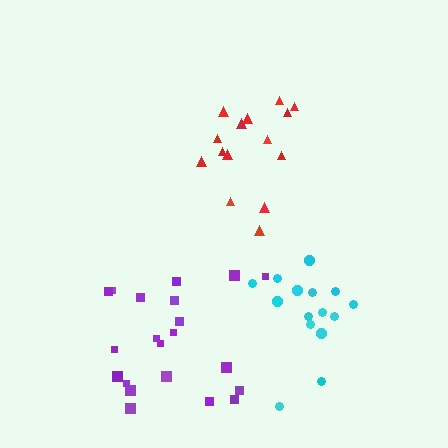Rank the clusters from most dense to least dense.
red, cyan, purple.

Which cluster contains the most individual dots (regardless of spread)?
Purple (21).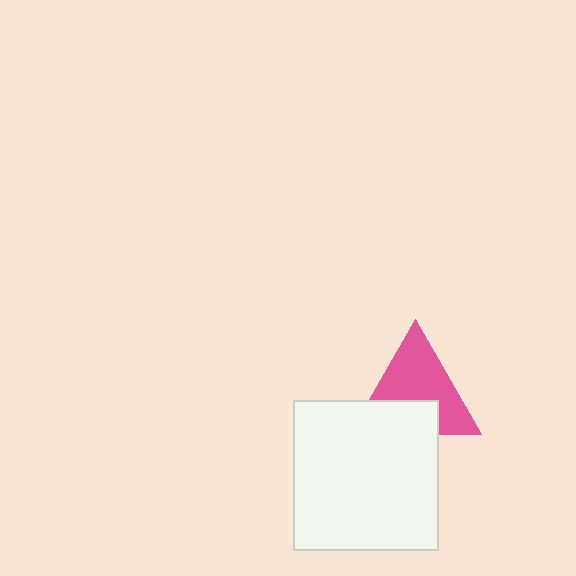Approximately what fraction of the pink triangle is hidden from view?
Roughly 37% of the pink triangle is hidden behind the white rectangle.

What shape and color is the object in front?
The object in front is a white rectangle.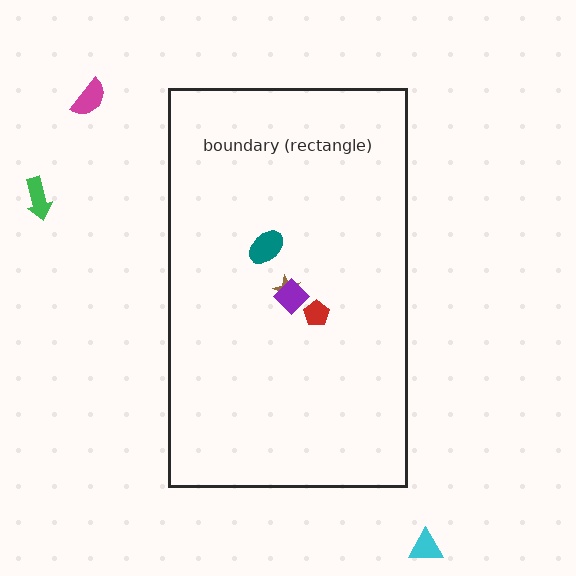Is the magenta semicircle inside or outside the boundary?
Outside.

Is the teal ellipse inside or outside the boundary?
Inside.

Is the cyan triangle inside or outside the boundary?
Outside.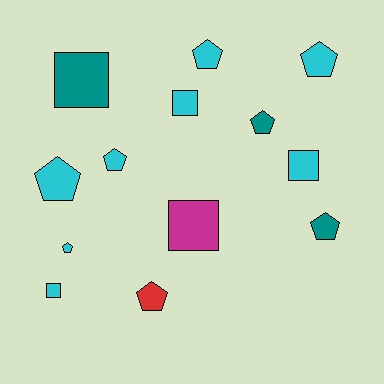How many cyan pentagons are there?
There are 5 cyan pentagons.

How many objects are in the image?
There are 13 objects.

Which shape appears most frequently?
Pentagon, with 8 objects.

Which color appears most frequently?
Cyan, with 8 objects.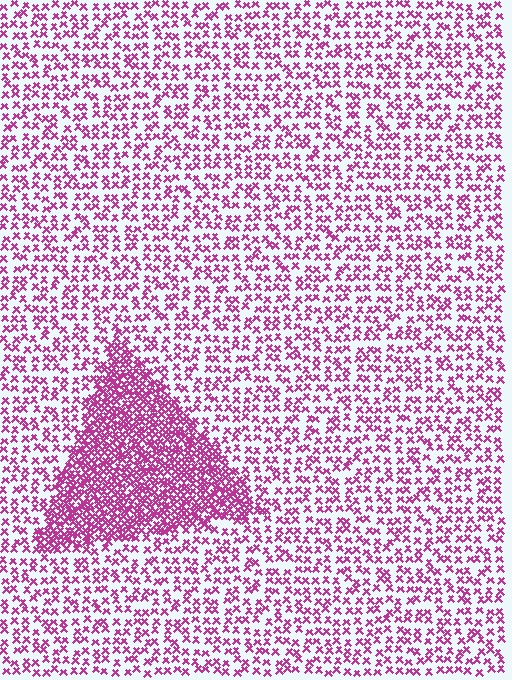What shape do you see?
I see a triangle.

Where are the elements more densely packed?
The elements are more densely packed inside the triangle boundary.